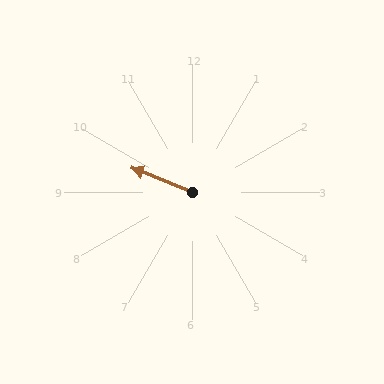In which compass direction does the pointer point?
West.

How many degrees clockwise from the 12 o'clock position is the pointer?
Approximately 292 degrees.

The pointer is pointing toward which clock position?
Roughly 10 o'clock.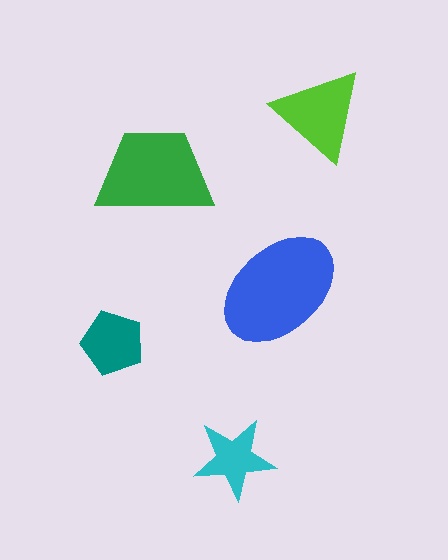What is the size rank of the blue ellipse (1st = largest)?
1st.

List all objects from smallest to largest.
The cyan star, the teal pentagon, the lime triangle, the green trapezoid, the blue ellipse.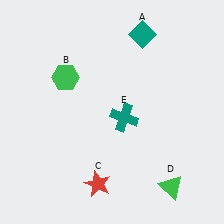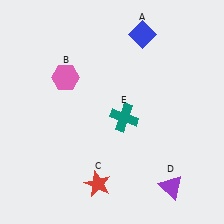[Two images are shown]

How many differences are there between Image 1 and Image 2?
There are 3 differences between the two images.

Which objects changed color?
A changed from teal to blue. B changed from green to pink. D changed from green to purple.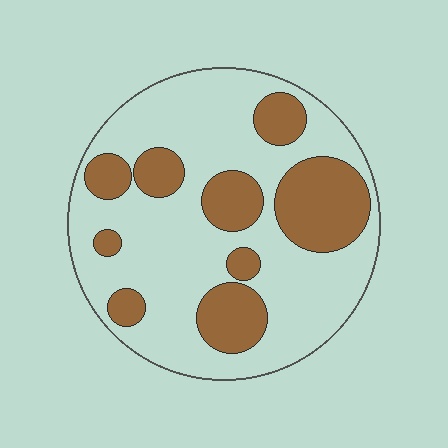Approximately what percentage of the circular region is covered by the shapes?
Approximately 30%.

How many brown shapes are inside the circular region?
9.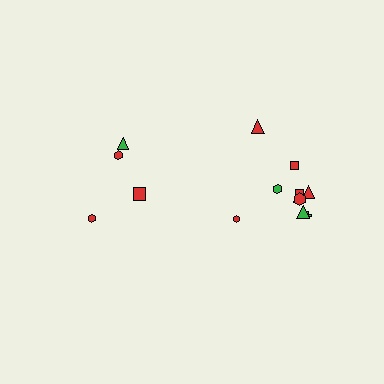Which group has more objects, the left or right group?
The right group.